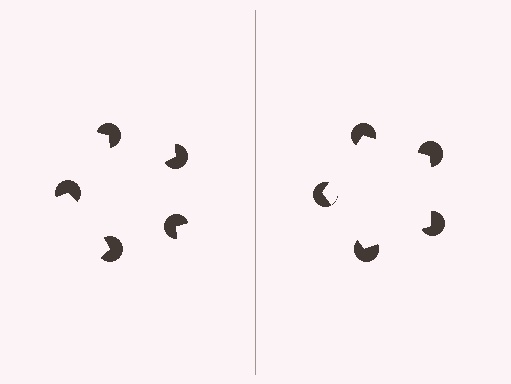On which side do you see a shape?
An illusory pentagon appears on the right side. On the left side the wedge cuts are rotated, so no coherent shape forms.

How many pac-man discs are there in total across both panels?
10 — 5 on each side.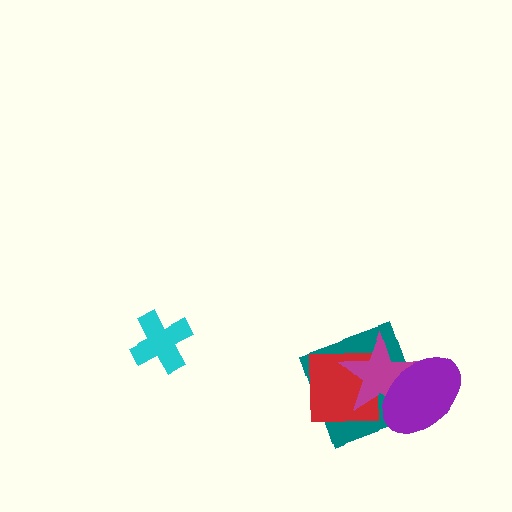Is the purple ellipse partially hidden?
No, no other shape covers it.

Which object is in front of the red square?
The magenta star is in front of the red square.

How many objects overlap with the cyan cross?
0 objects overlap with the cyan cross.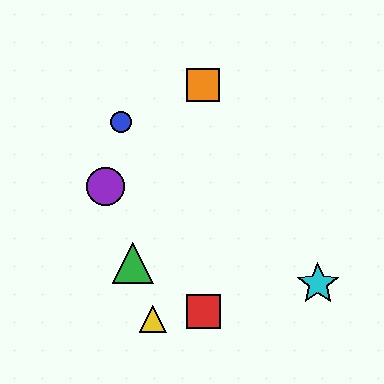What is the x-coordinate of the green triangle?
The green triangle is at x≈133.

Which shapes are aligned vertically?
The red square, the orange square are aligned vertically.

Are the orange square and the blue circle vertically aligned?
No, the orange square is at x≈203 and the blue circle is at x≈121.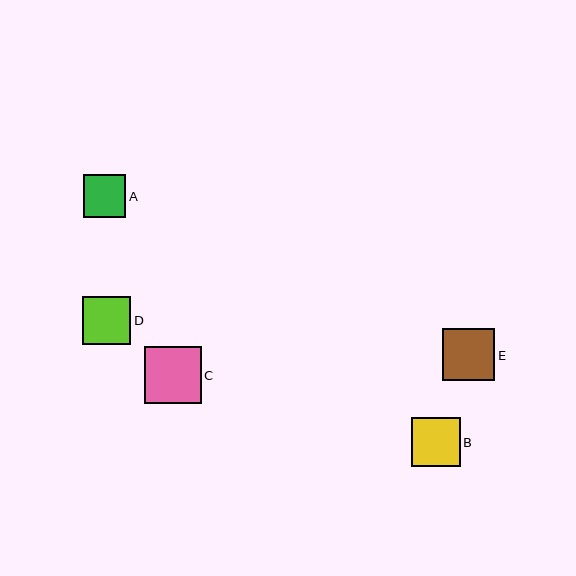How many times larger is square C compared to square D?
Square C is approximately 1.2 times the size of square D.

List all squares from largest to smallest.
From largest to smallest: C, E, B, D, A.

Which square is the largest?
Square C is the largest with a size of approximately 57 pixels.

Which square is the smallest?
Square A is the smallest with a size of approximately 42 pixels.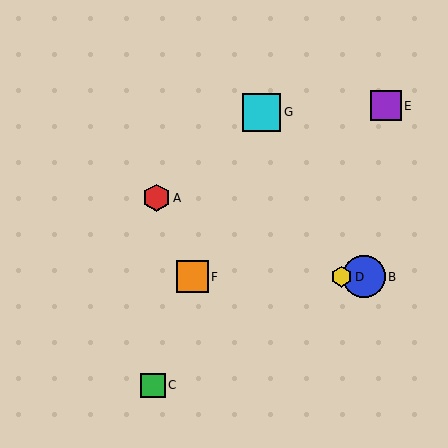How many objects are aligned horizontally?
3 objects (B, D, F) are aligned horizontally.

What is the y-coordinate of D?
Object D is at y≈277.